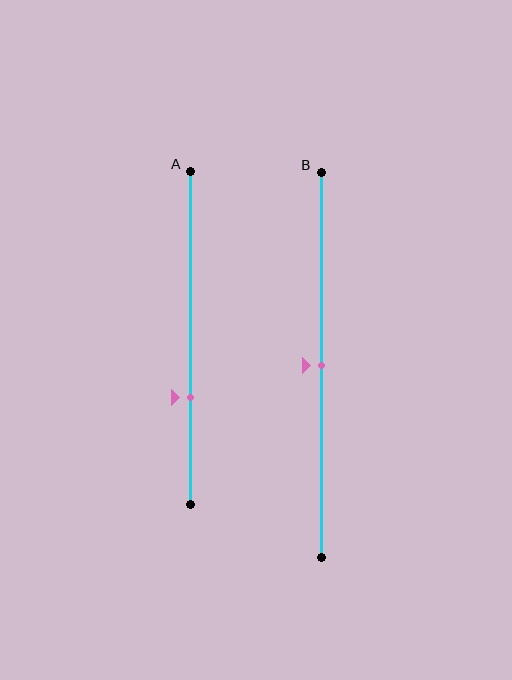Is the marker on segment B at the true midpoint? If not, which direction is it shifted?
Yes, the marker on segment B is at the true midpoint.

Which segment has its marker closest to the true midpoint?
Segment B has its marker closest to the true midpoint.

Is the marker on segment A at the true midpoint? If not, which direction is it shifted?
No, the marker on segment A is shifted downward by about 18% of the segment length.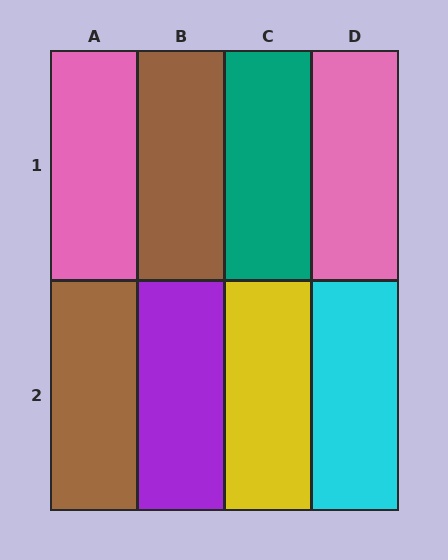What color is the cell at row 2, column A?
Brown.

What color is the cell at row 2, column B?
Purple.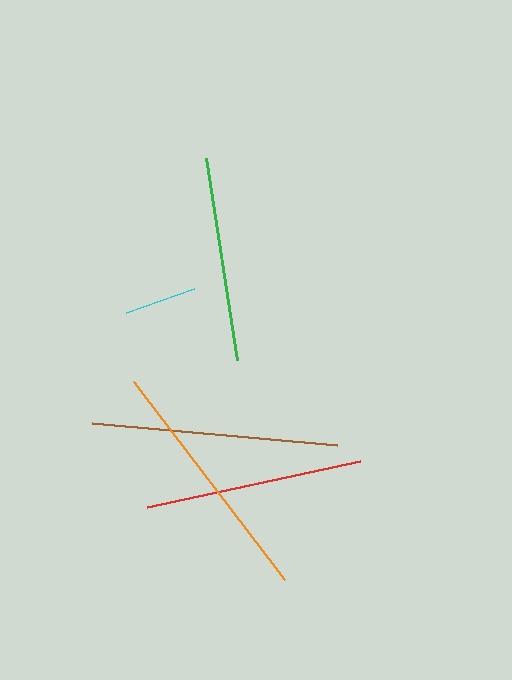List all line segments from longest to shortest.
From longest to shortest: orange, brown, red, green, cyan.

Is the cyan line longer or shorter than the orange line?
The orange line is longer than the cyan line.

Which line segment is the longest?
The orange line is the longest at approximately 249 pixels.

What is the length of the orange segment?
The orange segment is approximately 249 pixels long.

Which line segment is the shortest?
The cyan line is the shortest at approximately 73 pixels.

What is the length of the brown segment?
The brown segment is approximately 246 pixels long.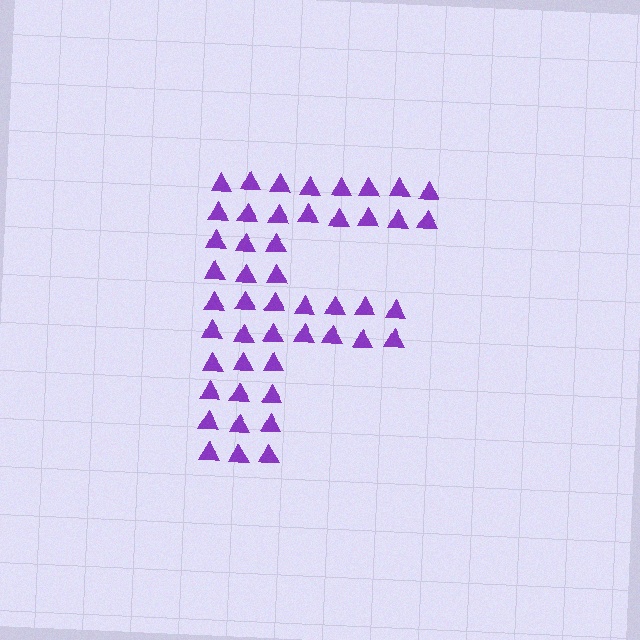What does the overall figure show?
The overall figure shows the letter F.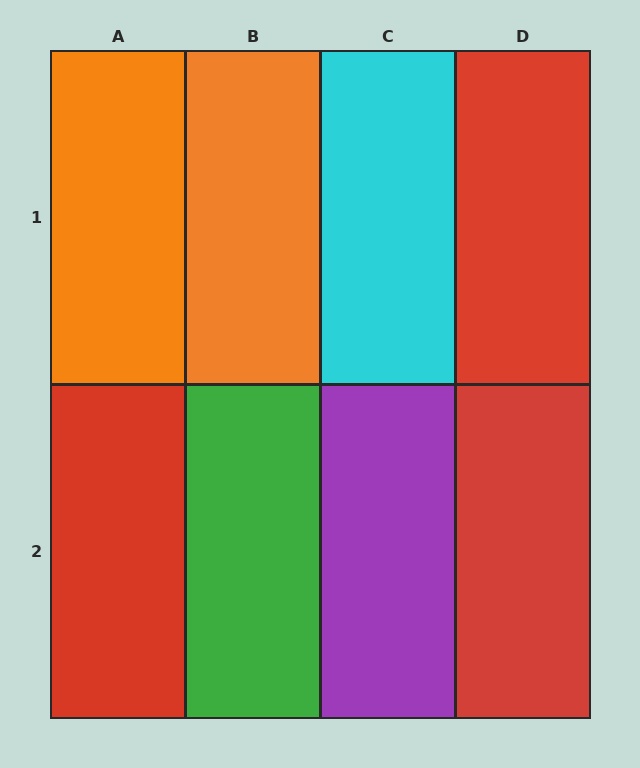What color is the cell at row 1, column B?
Orange.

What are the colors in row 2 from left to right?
Red, green, purple, red.